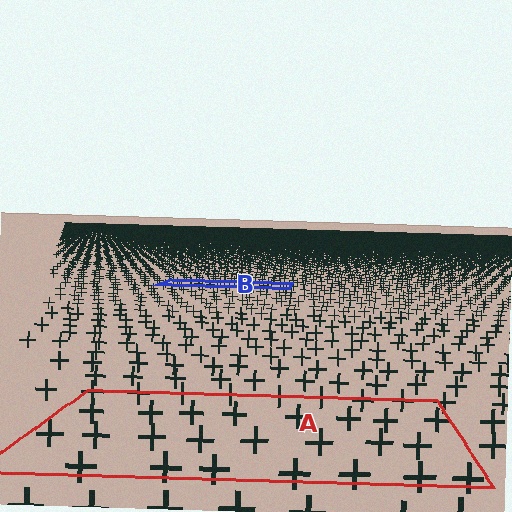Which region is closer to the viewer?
Region A is closer. The texture elements there are larger and more spread out.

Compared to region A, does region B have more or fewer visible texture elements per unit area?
Region B has more texture elements per unit area — they are packed more densely because it is farther away.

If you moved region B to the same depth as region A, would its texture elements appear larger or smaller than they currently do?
They would appear larger. At a closer depth, the same texture elements are projected at a bigger on-screen size.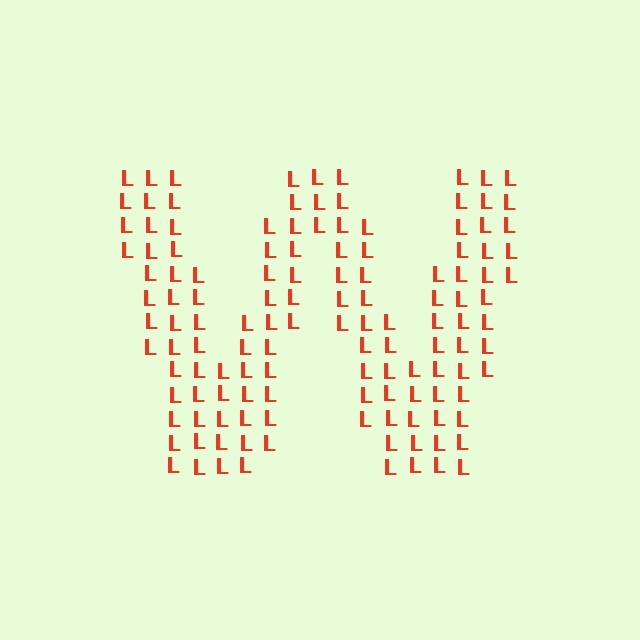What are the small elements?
The small elements are letter L's.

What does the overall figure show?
The overall figure shows the letter W.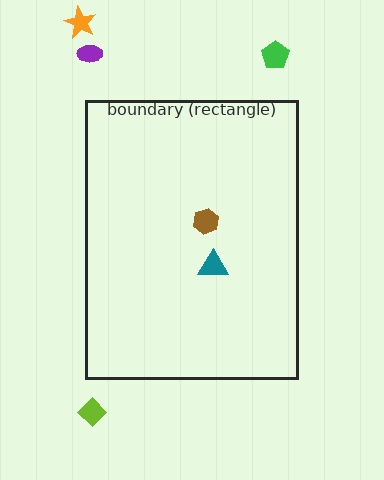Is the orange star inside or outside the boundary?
Outside.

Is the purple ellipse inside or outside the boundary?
Outside.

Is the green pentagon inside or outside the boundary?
Outside.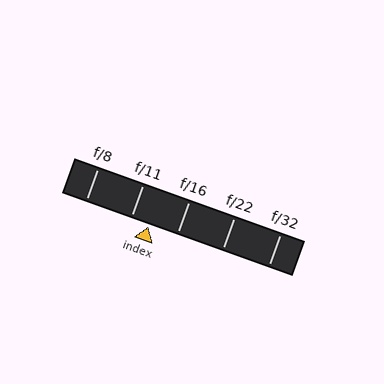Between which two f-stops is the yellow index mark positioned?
The index mark is between f/11 and f/16.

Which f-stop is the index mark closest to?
The index mark is closest to f/11.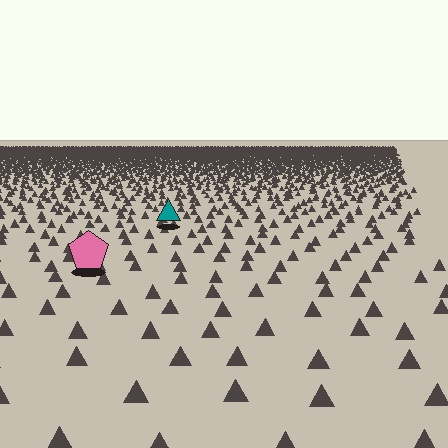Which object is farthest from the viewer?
The teal triangle is farthest from the viewer. It appears smaller and the ground texture around it is denser.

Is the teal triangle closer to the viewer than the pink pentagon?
No. The pink pentagon is closer — you can tell from the texture gradient: the ground texture is coarser near it.